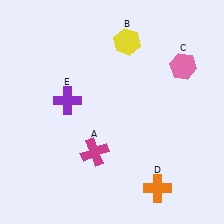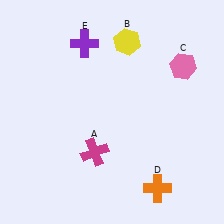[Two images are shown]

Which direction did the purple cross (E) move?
The purple cross (E) moved up.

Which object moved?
The purple cross (E) moved up.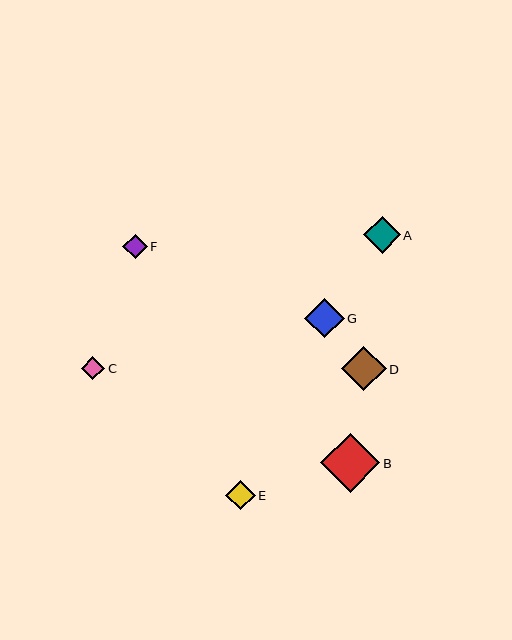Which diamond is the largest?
Diamond B is the largest with a size of approximately 59 pixels.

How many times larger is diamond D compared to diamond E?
Diamond D is approximately 1.5 times the size of diamond E.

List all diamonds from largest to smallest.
From largest to smallest: B, D, G, A, E, F, C.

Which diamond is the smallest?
Diamond C is the smallest with a size of approximately 23 pixels.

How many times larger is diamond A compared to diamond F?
Diamond A is approximately 1.5 times the size of diamond F.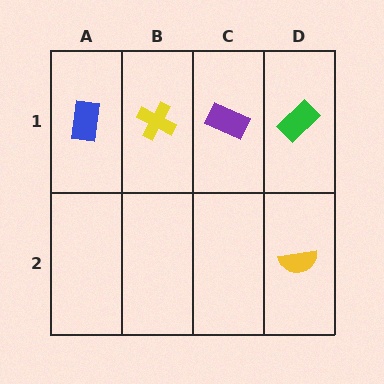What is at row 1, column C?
A purple rectangle.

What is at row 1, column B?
A yellow cross.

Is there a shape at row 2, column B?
No, that cell is empty.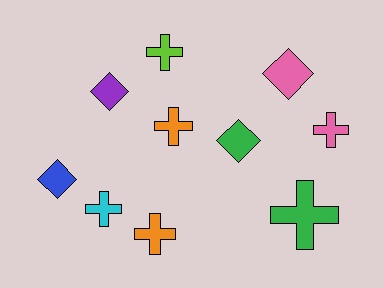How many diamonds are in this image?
There are 4 diamonds.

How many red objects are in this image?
There are no red objects.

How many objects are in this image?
There are 10 objects.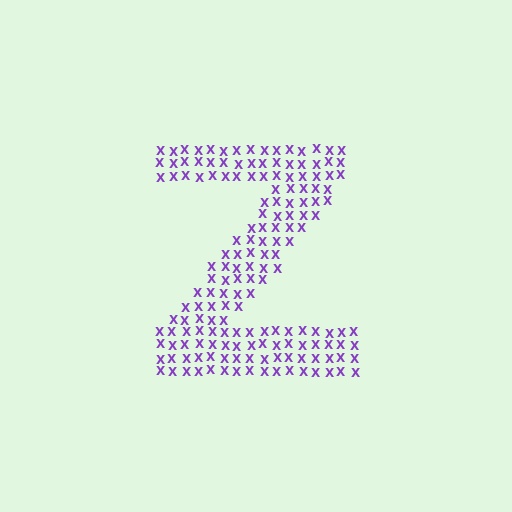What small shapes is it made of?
It is made of small letter X's.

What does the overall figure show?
The overall figure shows the letter Z.